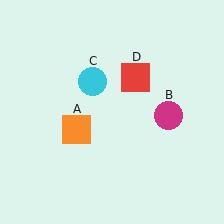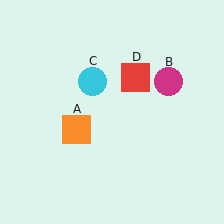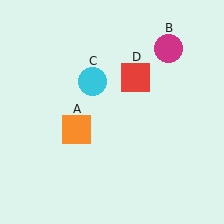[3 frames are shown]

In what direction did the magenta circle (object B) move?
The magenta circle (object B) moved up.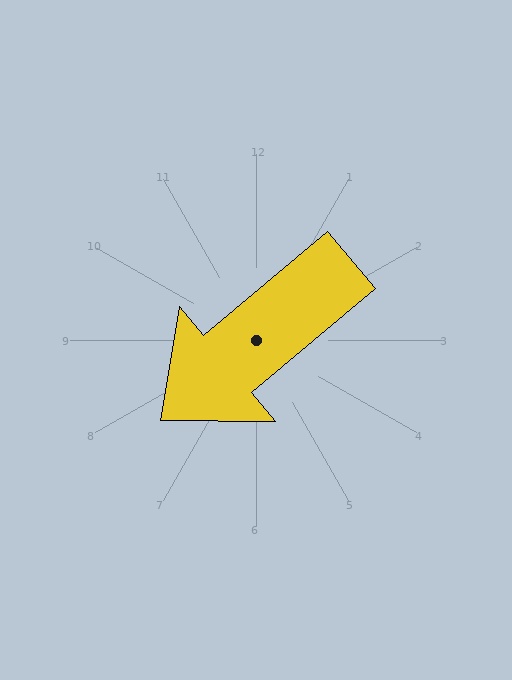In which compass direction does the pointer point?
Southwest.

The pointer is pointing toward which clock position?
Roughly 8 o'clock.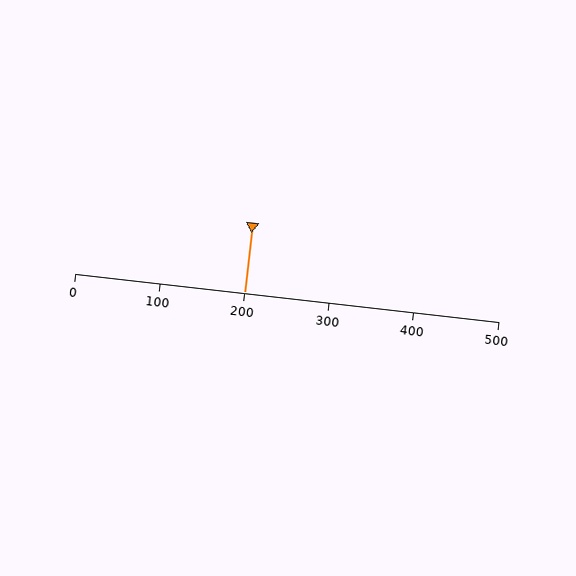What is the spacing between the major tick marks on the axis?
The major ticks are spaced 100 apart.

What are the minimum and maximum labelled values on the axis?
The axis runs from 0 to 500.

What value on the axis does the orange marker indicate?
The marker indicates approximately 200.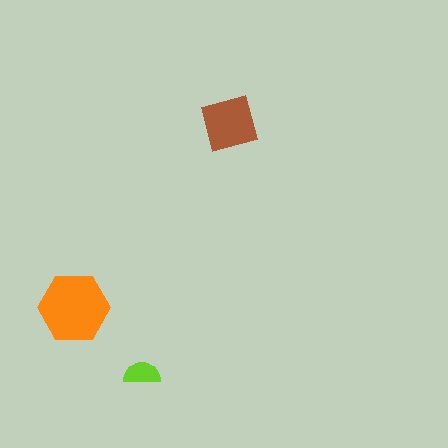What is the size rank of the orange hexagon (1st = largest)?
1st.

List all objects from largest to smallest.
The orange hexagon, the brown square, the lime semicircle.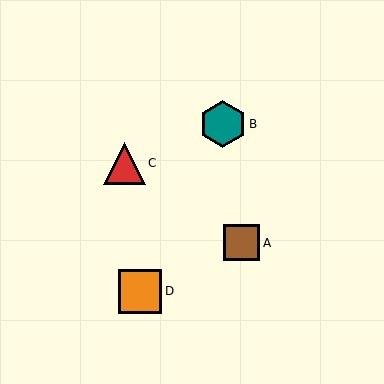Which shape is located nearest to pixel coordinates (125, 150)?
The red triangle (labeled C) at (124, 163) is nearest to that location.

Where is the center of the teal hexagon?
The center of the teal hexagon is at (223, 124).